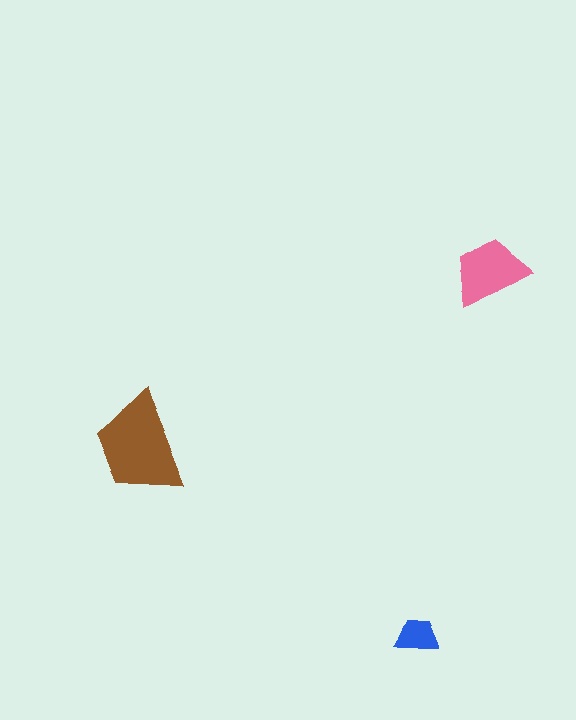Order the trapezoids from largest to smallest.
the brown one, the pink one, the blue one.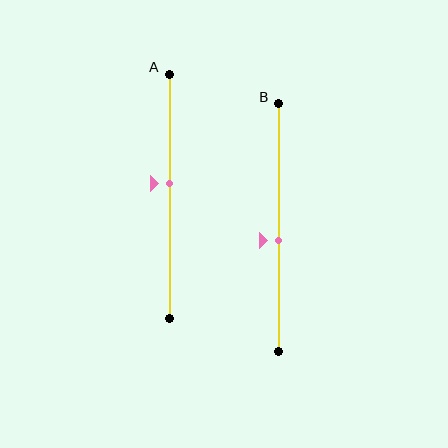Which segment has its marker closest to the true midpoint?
Segment A has its marker closest to the true midpoint.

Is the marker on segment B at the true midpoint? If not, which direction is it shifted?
No, the marker on segment B is shifted downward by about 5% of the segment length.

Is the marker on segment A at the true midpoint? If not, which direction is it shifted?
No, the marker on segment A is shifted upward by about 5% of the segment length.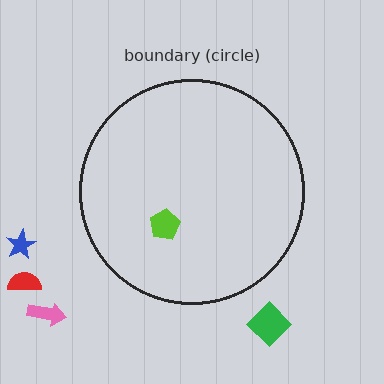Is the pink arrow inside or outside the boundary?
Outside.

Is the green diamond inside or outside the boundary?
Outside.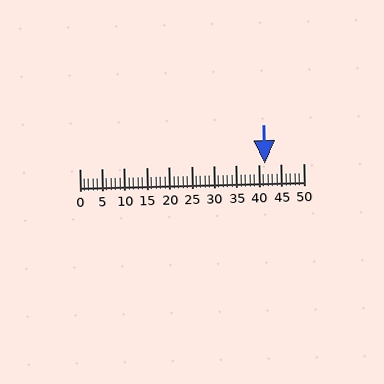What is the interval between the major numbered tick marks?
The major tick marks are spaced 5 units apart.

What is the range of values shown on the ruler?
The ruler shows values from 0 to 50.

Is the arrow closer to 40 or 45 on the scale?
The arrow is closer to 40.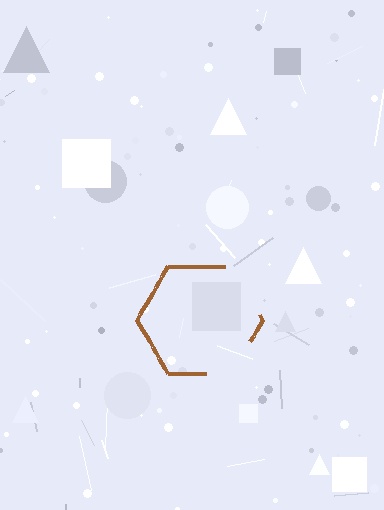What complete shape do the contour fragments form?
The contour fragments form a hexagon.